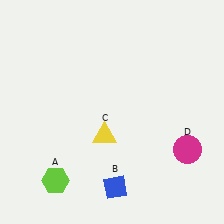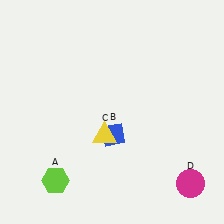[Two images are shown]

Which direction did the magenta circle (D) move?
The magenta circle (D) moved down.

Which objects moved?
The objects that moved are: the blue diamond (B), the magenta circle (D).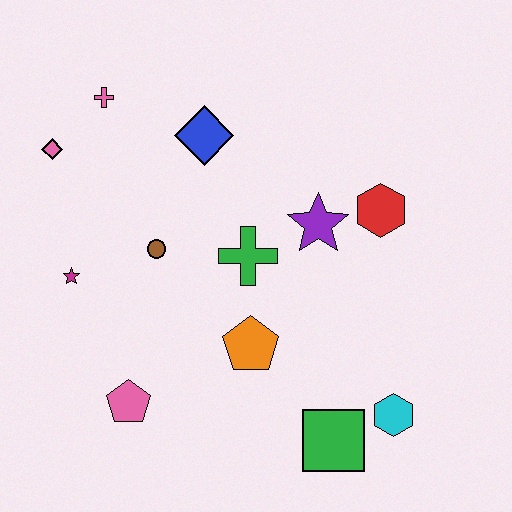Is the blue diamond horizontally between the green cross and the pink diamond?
Yes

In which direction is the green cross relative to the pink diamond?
The green cross is to the right of the pink diamond.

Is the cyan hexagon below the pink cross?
Yes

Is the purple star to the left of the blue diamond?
No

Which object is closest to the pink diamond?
The pink cross is closest to the pink diamond.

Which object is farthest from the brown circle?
The cyan hexagon is farthest from the brown circle.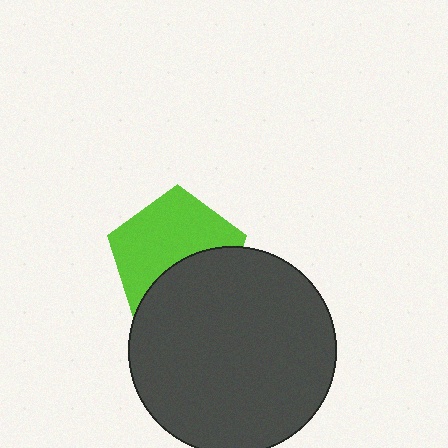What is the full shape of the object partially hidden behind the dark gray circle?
The partially hidden object is a lime pentagon.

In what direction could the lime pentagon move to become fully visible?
The lime pentagon could move up. That would shift it out from behind the dark gray circle entirely.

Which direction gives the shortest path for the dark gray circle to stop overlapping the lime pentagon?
Moving down gives the shortest separation.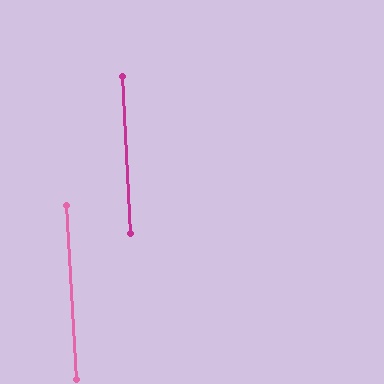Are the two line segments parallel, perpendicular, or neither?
Parallel — their directions differ by only 0.2°.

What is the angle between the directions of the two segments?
Approximately 0 degrees.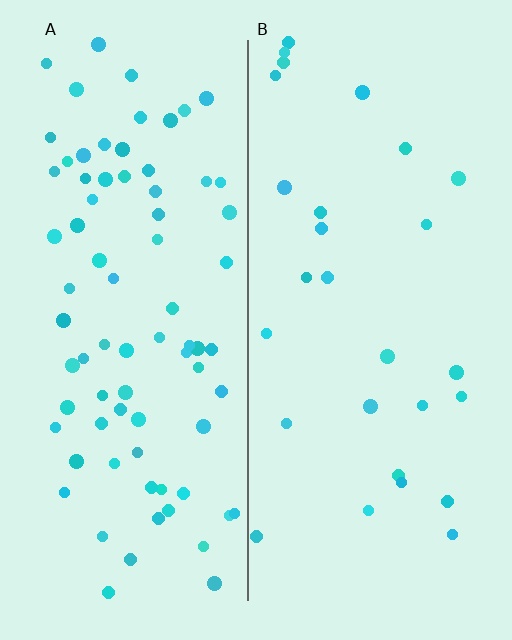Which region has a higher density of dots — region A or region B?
A (the left).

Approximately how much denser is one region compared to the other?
Approximately 2.8× — region A over region B.